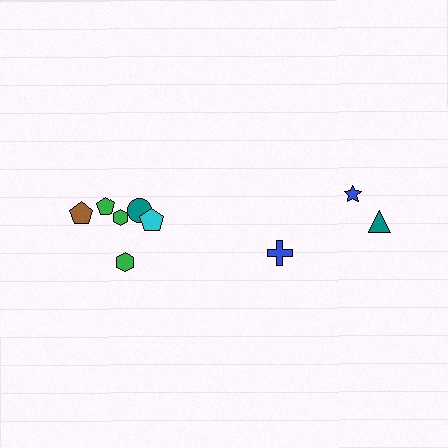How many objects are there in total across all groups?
There are 10 objects.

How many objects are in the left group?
There are 7 objects.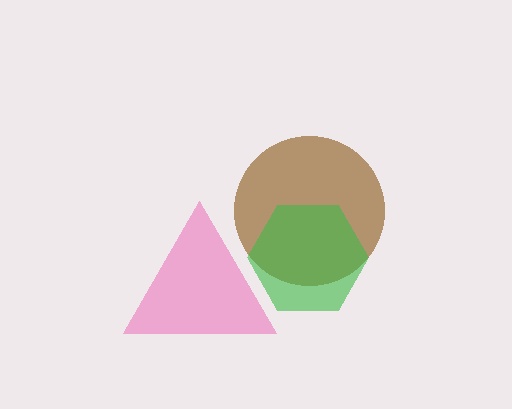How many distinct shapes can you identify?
There are 3 distinct shapes: a brown circle, a pink triangle, a green hexagon.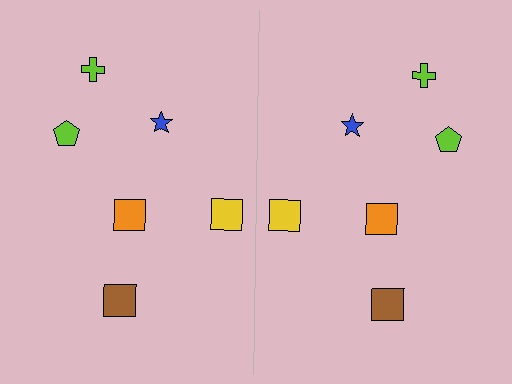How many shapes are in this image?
There are 12 shapes in this image.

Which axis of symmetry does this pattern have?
The pattern has a vertical axis of symmetry running through the center of the image.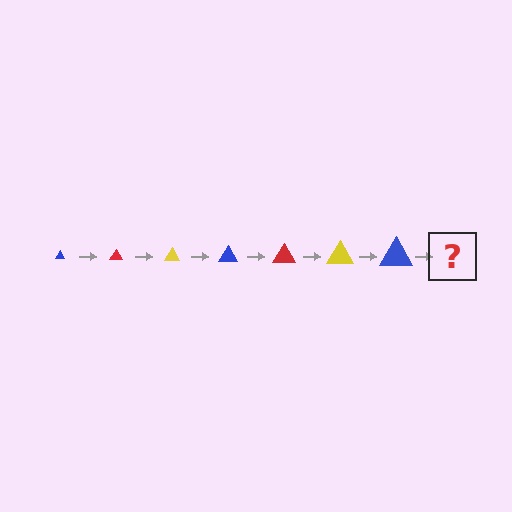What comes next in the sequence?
The next element should be a red triangle, larger than the previous one.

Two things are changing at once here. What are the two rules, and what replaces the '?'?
The two rules are that the triangle grows larger each step and the color cycles through blue, red, and yellow. The '?' should be a red triangle, larger than the previous one.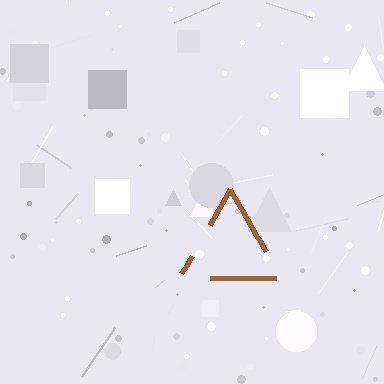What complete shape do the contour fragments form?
The contour fragments form a triangle.